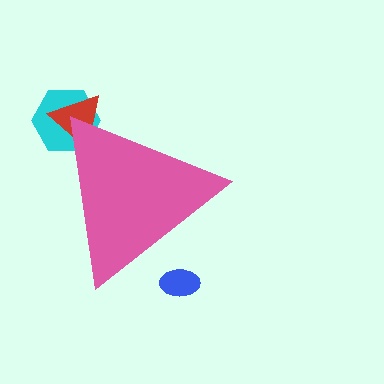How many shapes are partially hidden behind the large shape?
3 shapes are partially hidden.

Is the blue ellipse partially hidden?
Yes, the blue ellipse is partially hidden behind the pink triangle.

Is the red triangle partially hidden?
Yes, the red triangle is partially hidden behind the pink triangle.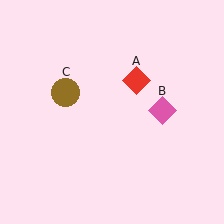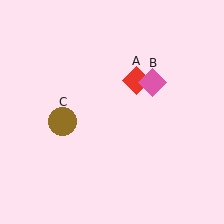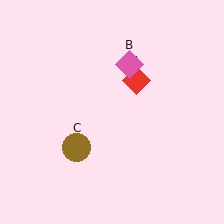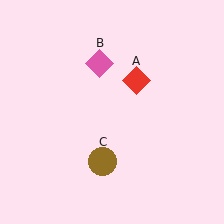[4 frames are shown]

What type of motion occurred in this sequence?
The pink diamond (object B), brown circle (object C) rotated counterclockwise around the center of the scene.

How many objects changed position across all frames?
2 objects changed position: pink diamond (object B), brown circle (object C).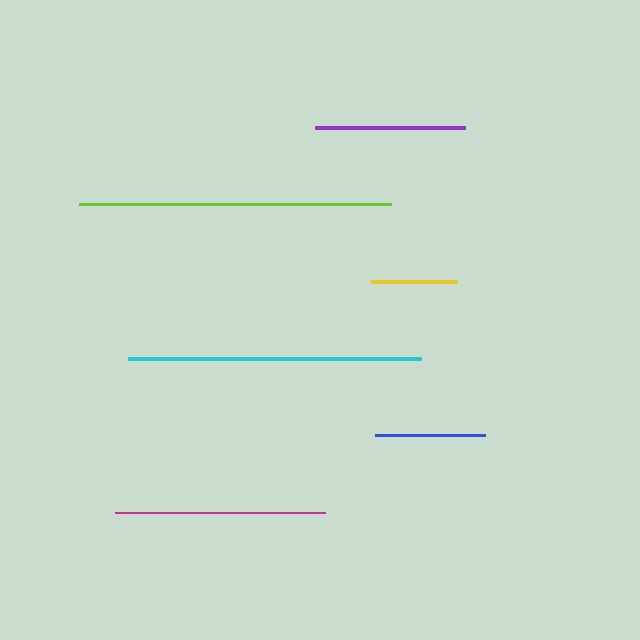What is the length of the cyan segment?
The cyan segment is approximately 294 pixels long.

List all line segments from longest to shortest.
From longest to shortest: lime, cyan, magenta, purple, blue, yellow.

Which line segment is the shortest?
The yellow line is the shortest at approximately 85 pixels.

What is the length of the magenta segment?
The magenta segment is approximately 210 pixels long.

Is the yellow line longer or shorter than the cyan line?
The cyan line is longer than the yellow line.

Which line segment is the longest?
The lime line is the longest at approximately 311 pixels.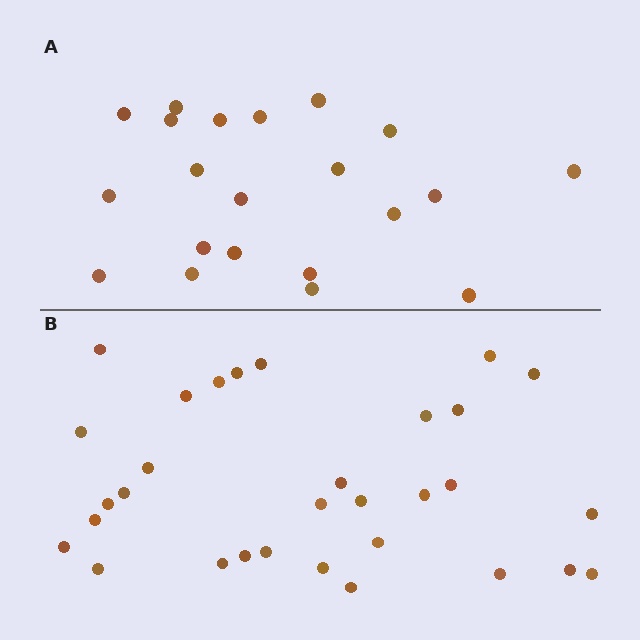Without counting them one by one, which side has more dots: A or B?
Region B (the bottom region) has more dots.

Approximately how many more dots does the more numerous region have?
Region B has roughly 10 or so more dots than region A.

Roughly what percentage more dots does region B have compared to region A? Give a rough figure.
About 50% more.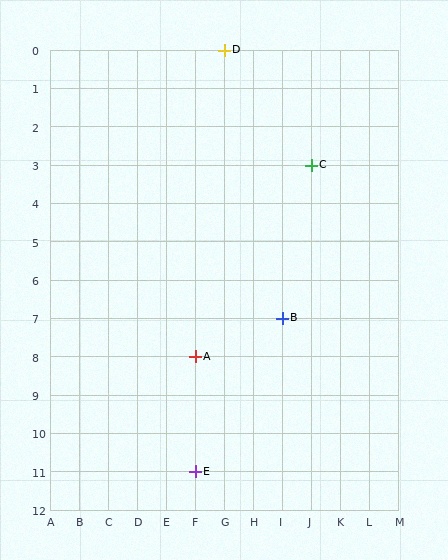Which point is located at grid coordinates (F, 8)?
Point A is at (F, 8).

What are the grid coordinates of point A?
Point A is at grid coordinates (F, 8).